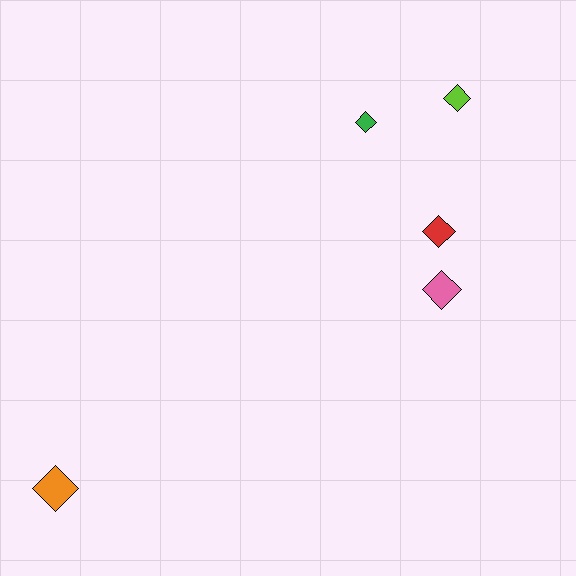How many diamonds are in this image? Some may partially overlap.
There are 5 diamonds.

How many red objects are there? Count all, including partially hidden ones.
There is 1 red object.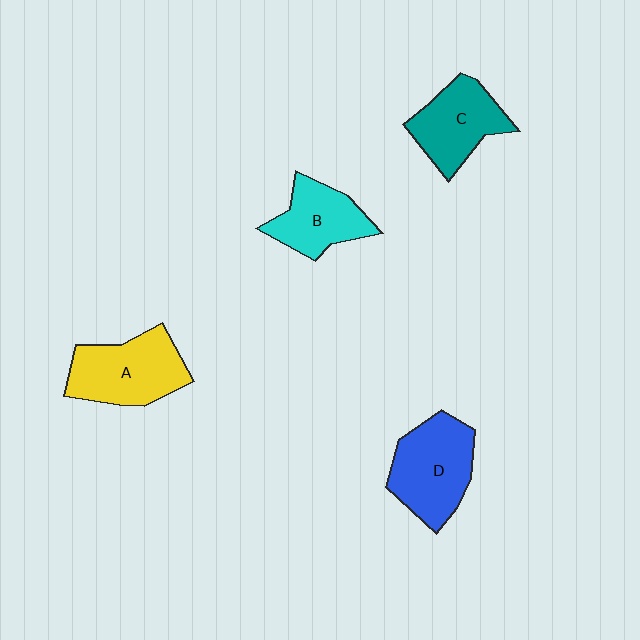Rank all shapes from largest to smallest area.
From largest to smallest: D (blue), A (yellow), C (teal), B (cyan).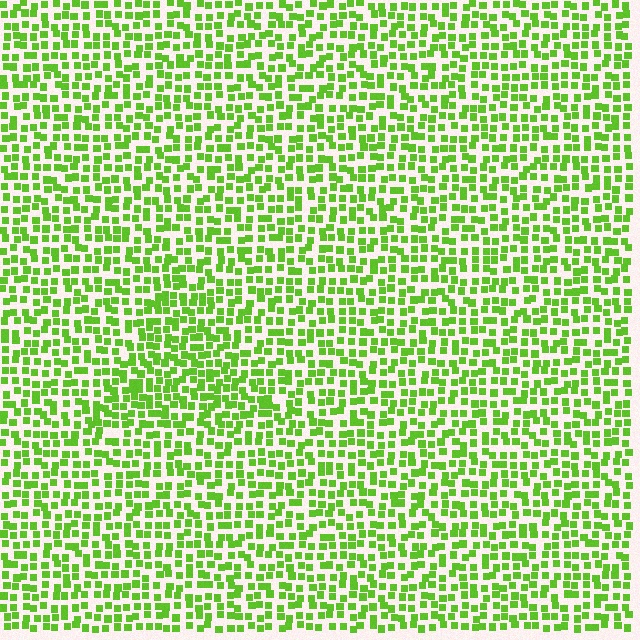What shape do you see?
I see a triangle.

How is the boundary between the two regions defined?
The boundary is defined by a change in element density (approximately 1.4x ratio). All elements are the same color, size, and shape.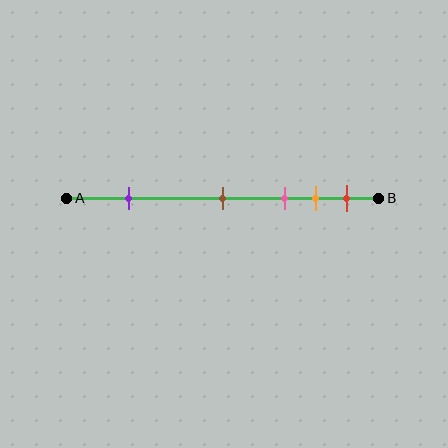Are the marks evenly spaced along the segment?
No, the marks are not evenly spaced.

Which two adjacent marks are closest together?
The orange and red marks are the closest adjacent pair.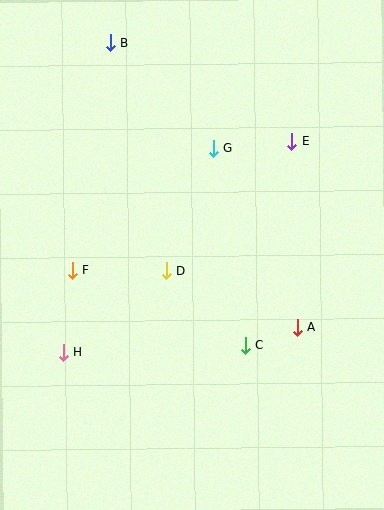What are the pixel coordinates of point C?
Point C is at (245, 346).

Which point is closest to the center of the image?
Point D at (166, 271) is closest to the center.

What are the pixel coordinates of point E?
Point E is at (292, 141).